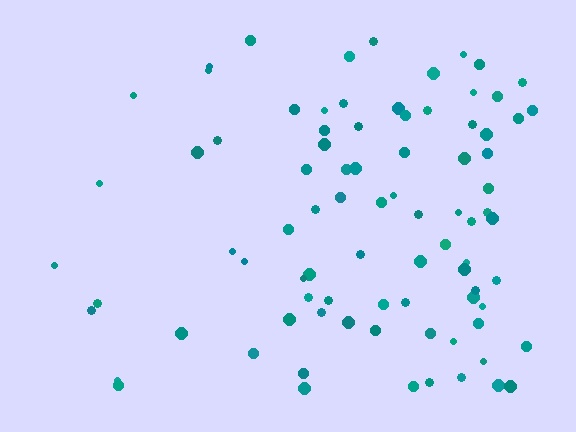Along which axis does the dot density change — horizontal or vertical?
Horizontal.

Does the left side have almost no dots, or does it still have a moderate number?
Still a moderate number, just noticeably fewer than the right.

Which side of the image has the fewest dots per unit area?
The left.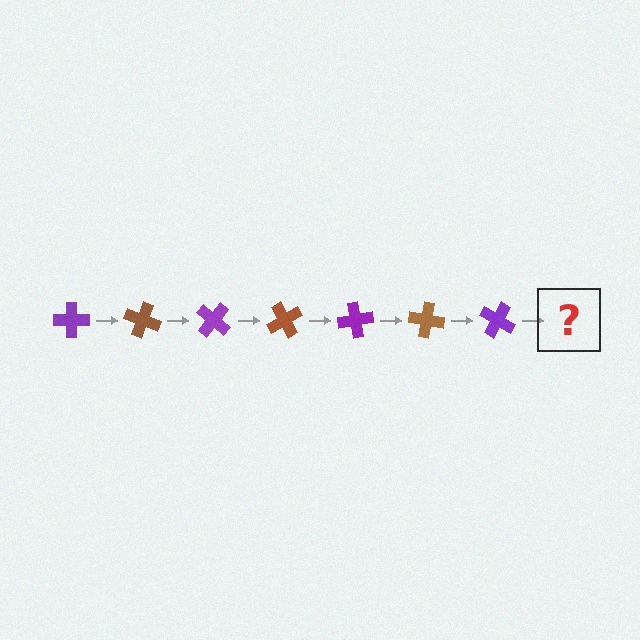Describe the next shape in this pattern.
It should be a brown cross, rotated 140 degrees from the start.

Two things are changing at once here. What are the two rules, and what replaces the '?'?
The two rules are that it rotates 20 degrees each step and the color cycles through purple and brown. The '?' should be a brown cross, rotated 140 degrees from the start.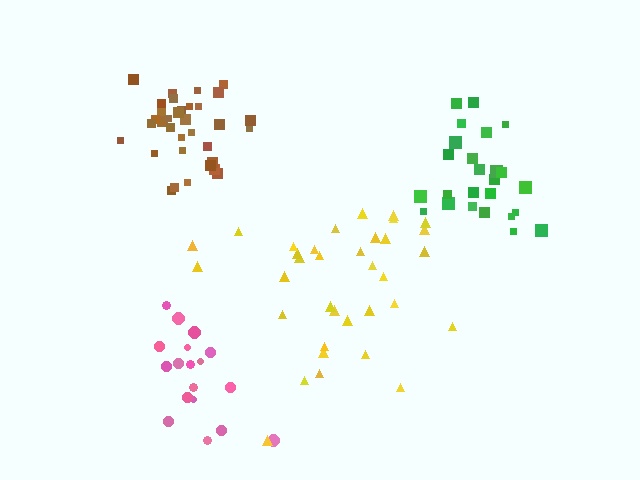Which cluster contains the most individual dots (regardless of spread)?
Yellow (35).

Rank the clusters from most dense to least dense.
brown, pink, green, yellow.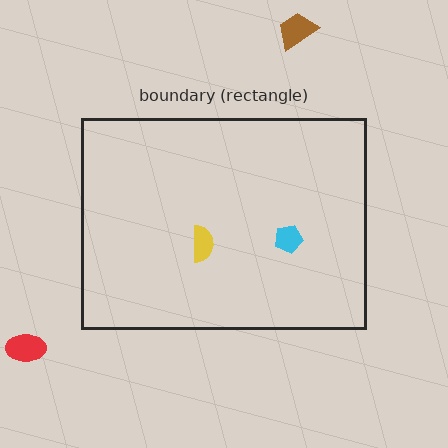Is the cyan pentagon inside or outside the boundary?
Inside.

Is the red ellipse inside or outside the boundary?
Outside.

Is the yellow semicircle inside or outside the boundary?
Inside.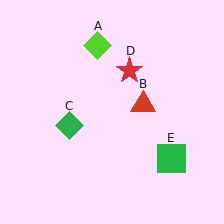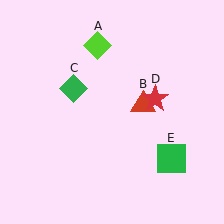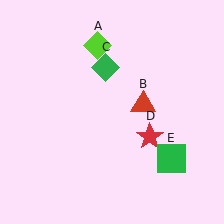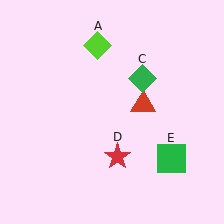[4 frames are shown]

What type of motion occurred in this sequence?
The green diamond (object C), red star (object D) rotated clockwise around the center of the scene.